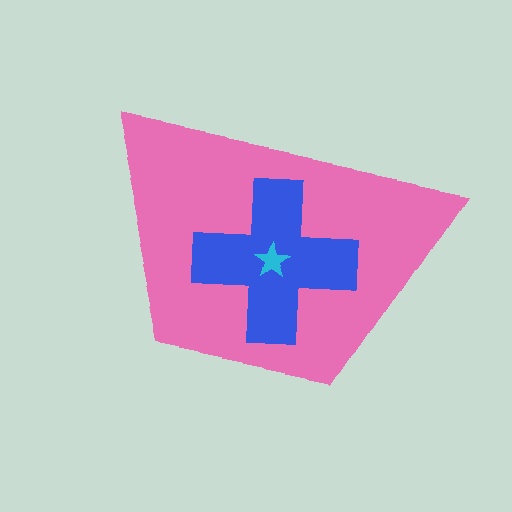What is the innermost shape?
The cyan star.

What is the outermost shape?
The pink trapezoid.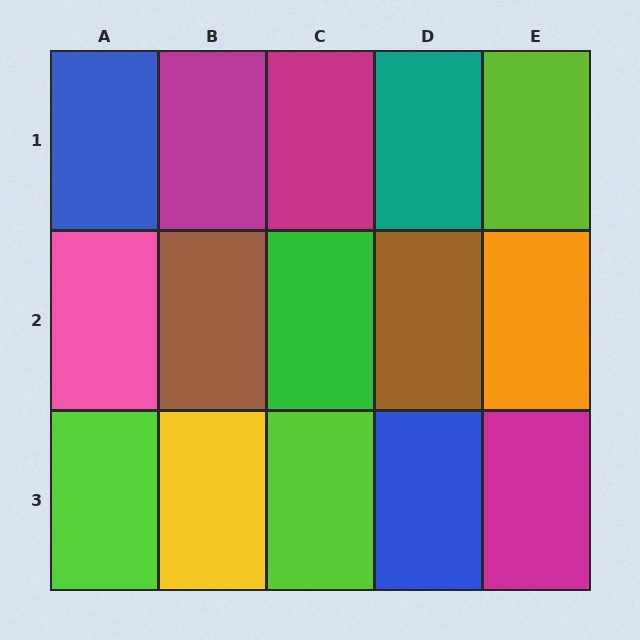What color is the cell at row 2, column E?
Orange.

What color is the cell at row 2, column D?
Brown.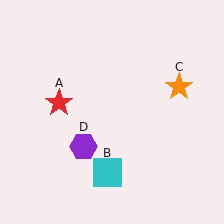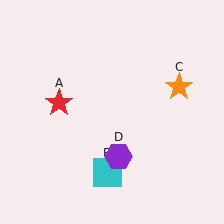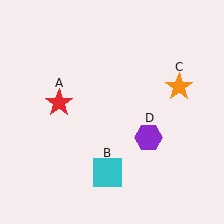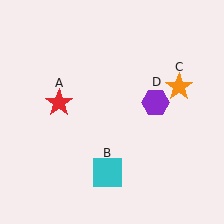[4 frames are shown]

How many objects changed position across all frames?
1 object changed position: purple hexagon (object D).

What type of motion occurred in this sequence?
The purple hexagon (object D) rotated counterclockwise around the center of the scene.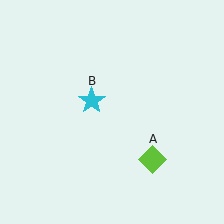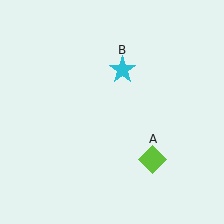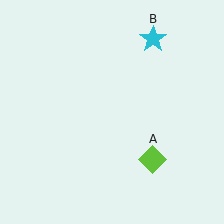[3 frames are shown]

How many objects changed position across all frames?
1 object changed position: cyan star (object B).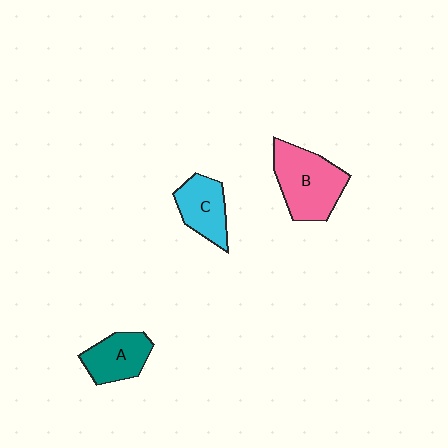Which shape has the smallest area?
Shape A (teal).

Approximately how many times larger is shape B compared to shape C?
Approximately 1.5 times.